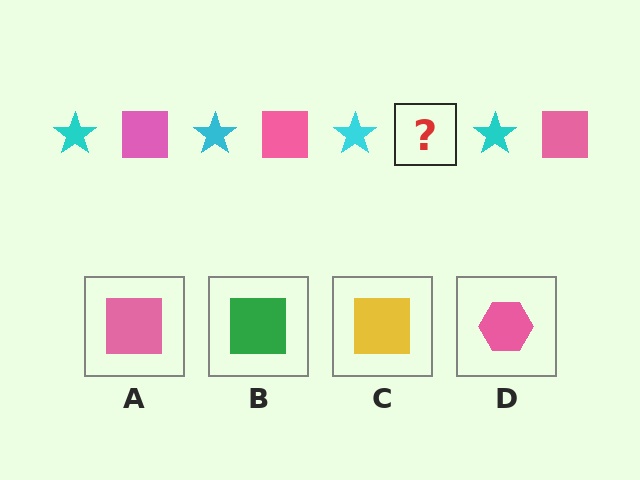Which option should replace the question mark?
Option A.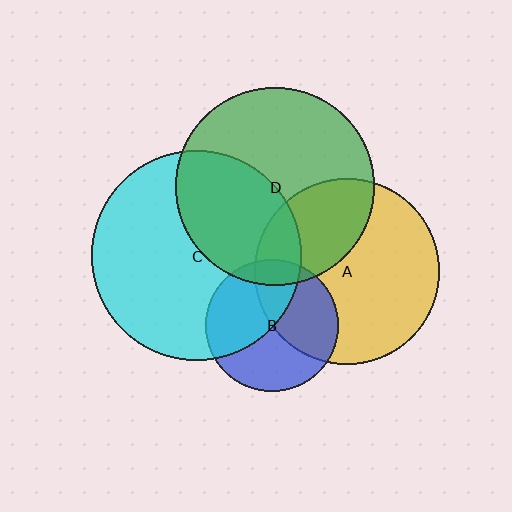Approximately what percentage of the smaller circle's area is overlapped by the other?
Approximately 15%.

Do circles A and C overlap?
Yes.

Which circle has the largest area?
Circle C (cyan).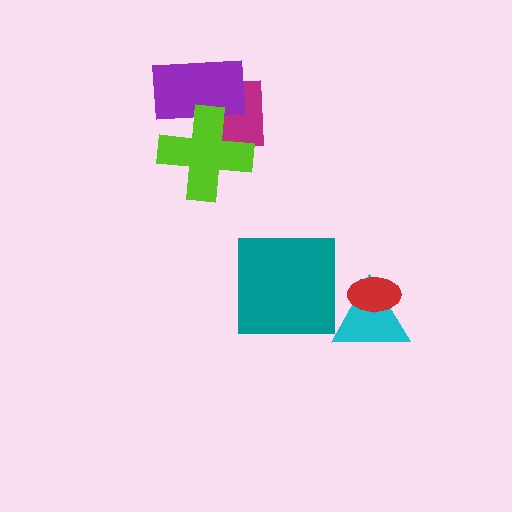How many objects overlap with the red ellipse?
1 object overlaps with the red ellipse.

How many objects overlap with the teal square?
0 objects overlap with the teal square.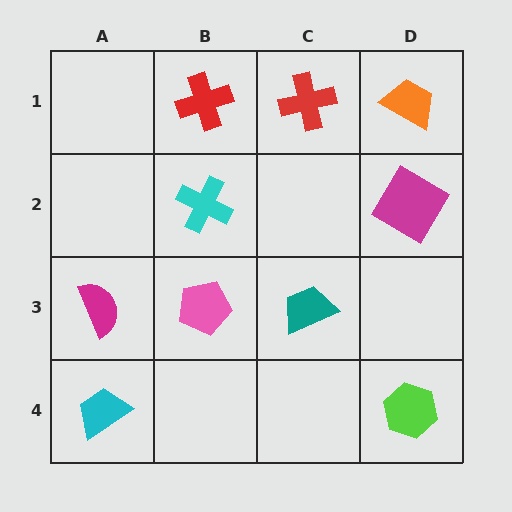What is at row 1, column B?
A red cross.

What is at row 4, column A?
A cyan trapezoid.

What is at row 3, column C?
A teal trapezoid.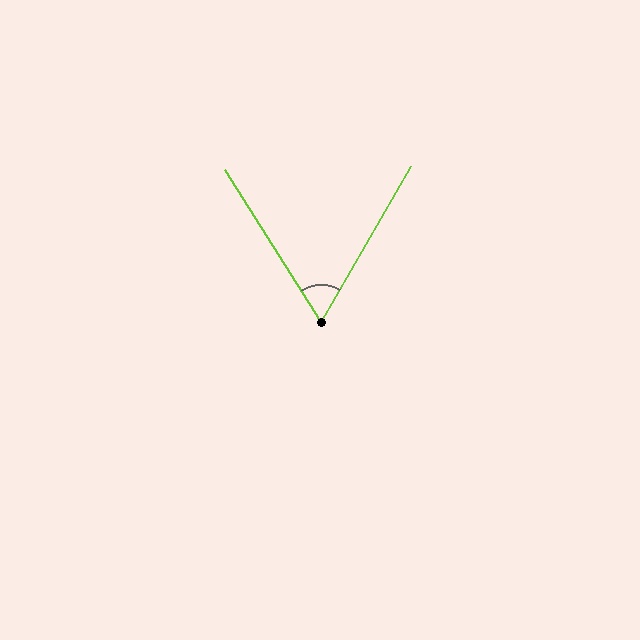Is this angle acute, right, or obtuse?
It is acute.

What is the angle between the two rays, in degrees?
Approximately 62 degrees.